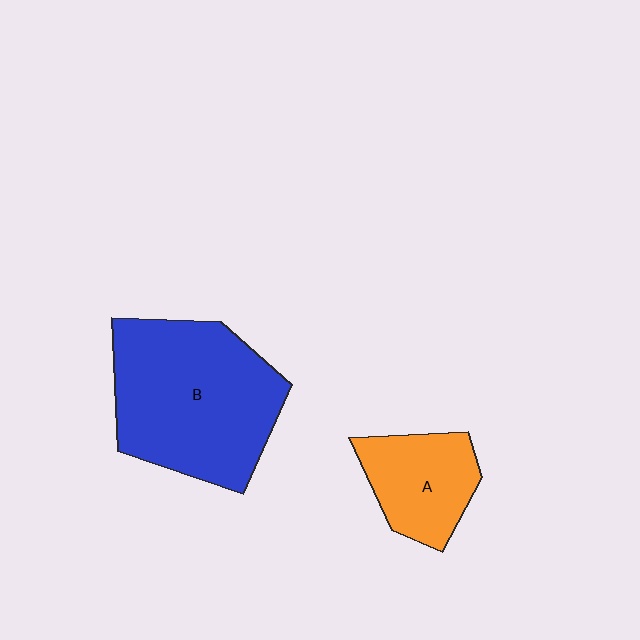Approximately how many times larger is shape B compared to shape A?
Approximately 2.2 times.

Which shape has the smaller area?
Shape A (orange).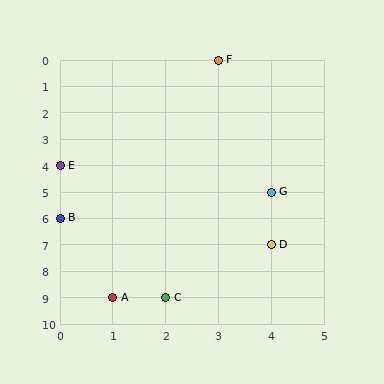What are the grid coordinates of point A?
Point A is at grid coordinates (1, 9).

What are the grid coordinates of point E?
Point E is at grid coordinates (0, 4).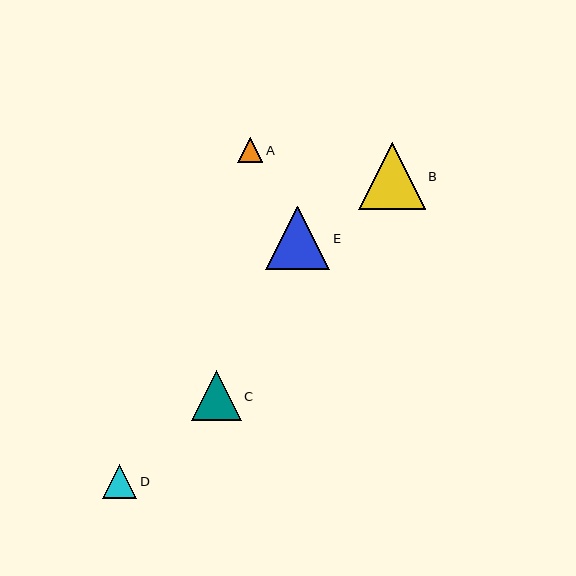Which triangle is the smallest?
Triangle A is the smallest with a size of approximately 25 pixels.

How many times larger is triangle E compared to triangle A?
Triangle E is approximately 2.5 times the size of triangle A.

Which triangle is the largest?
Triangle B is the largest with a size of approximately 67 pixels.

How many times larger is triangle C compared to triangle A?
Triangle C is approximately 2.0 times the size of triangle A.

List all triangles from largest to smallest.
From largest to smallest: B, E, C, D, A.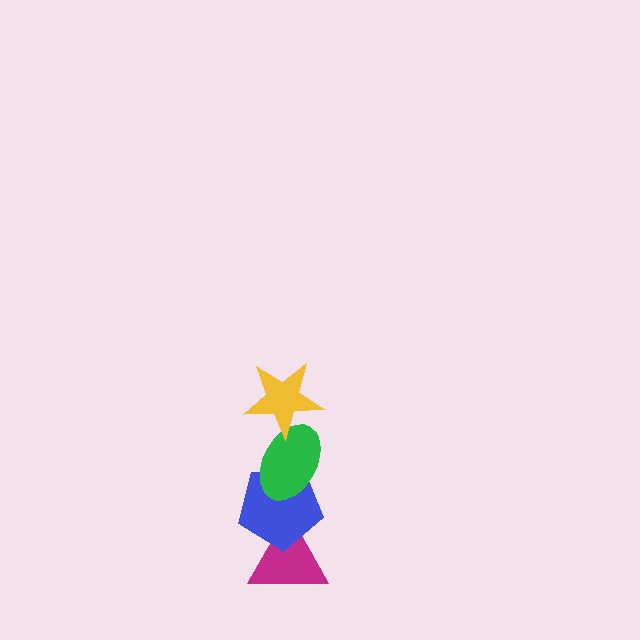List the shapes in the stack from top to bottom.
From top to bottom: the yellow star, the green ellipse, the blue pentagon, the magenta triangle.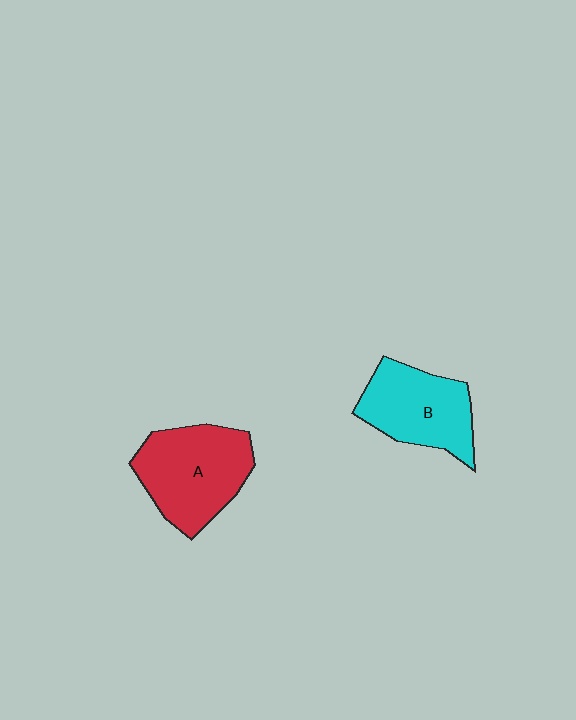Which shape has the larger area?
Shape A (red).